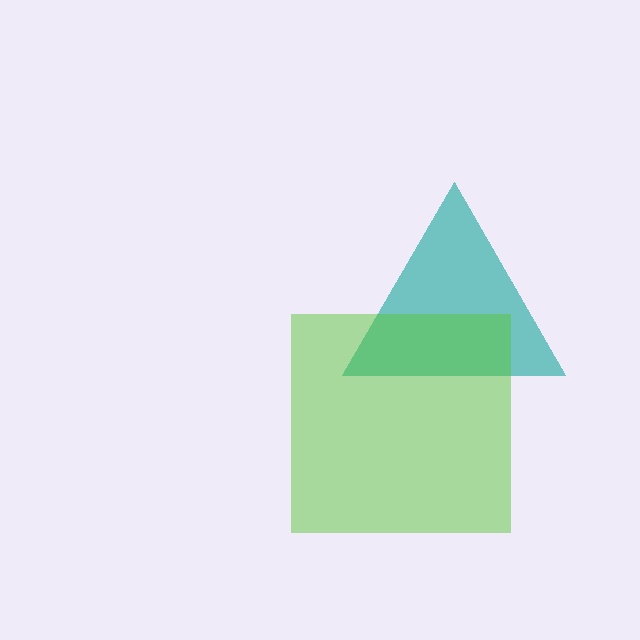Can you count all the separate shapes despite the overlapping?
Yes, there are 2 separate shapes.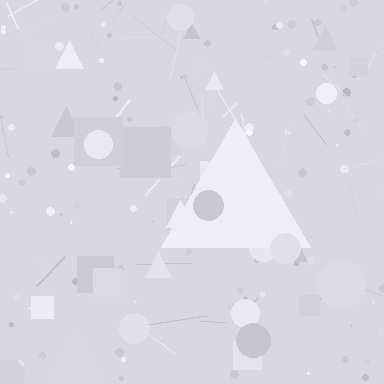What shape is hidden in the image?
A triangle is hidden in the image.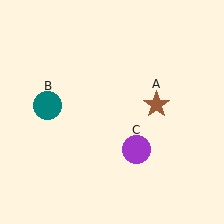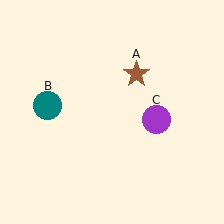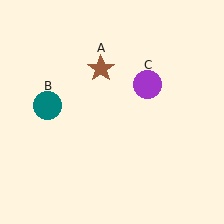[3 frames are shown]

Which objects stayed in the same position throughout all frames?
Teal circle (object B) remained stationary.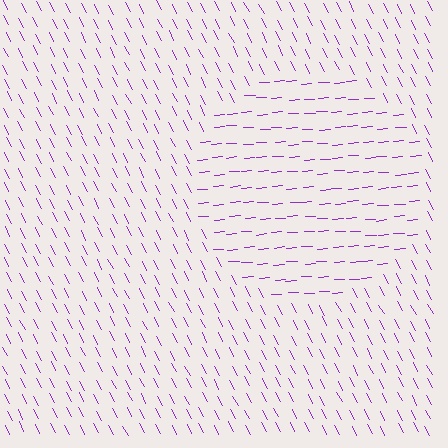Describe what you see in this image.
The image is filled with small purple line segments. A circle region in the image has lines oriented differently from the surrounding lines, creating a visible texture boundary.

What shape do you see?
I see a circle.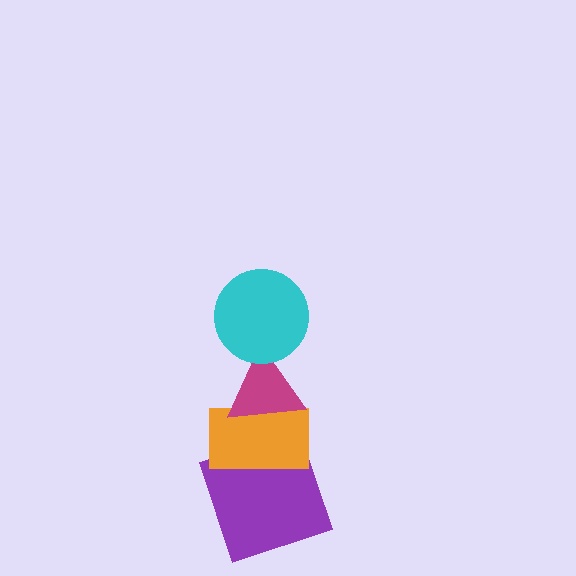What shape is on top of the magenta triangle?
The cyan circle is on top of the magenta triangle.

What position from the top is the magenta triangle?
The magenta triangle is 2nd from the top.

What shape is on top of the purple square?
The orange rectangle is on top of the purple square.